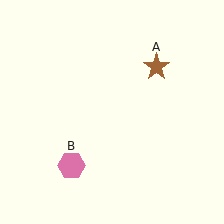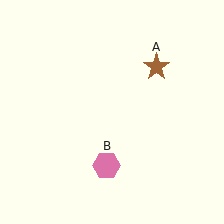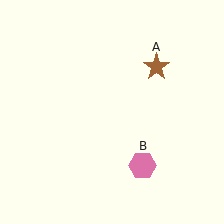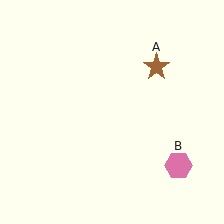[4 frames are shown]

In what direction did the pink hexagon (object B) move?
The pink hexagon (object B) moved right.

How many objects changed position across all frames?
1 object changed position: pink hexagon (object B).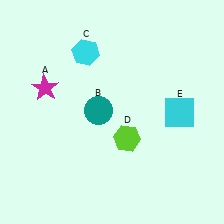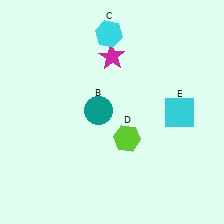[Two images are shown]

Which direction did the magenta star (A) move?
The magenta star (A) moved right.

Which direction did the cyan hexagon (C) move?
The cyan hexagon (C) moved right.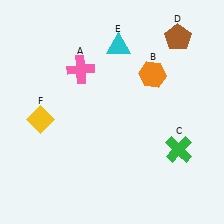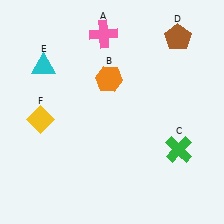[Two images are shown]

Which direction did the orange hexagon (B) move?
The orange hexagon (B) moved left.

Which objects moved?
The objects that moved are: the pink cross (A), the orange hexagon (B), the cyan triangle (E).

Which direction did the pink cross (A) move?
The pink cross (A) moved up.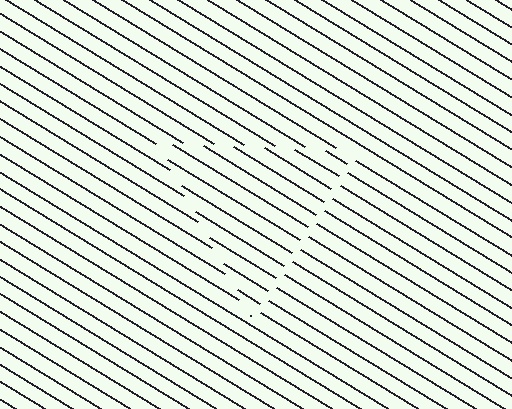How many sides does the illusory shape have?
3 sides — the line-ends trace a triangle.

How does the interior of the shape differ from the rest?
The interior of the shape contains the same grating, shifted by half a period — the contour is defined by the phase discontinuity where line-ends from the inner and outer gratings abut.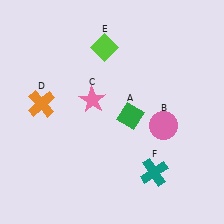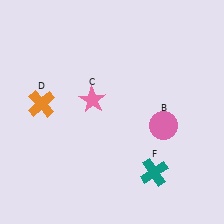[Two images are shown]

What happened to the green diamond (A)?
The green diamond (A) was removed in Image 2. It was in the bottom-right area of Image 1.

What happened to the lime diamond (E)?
The lime diamond (E) was removed in Image 2. It was in the top-left area of Image 1.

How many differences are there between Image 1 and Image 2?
There are 2 differences between the two images.